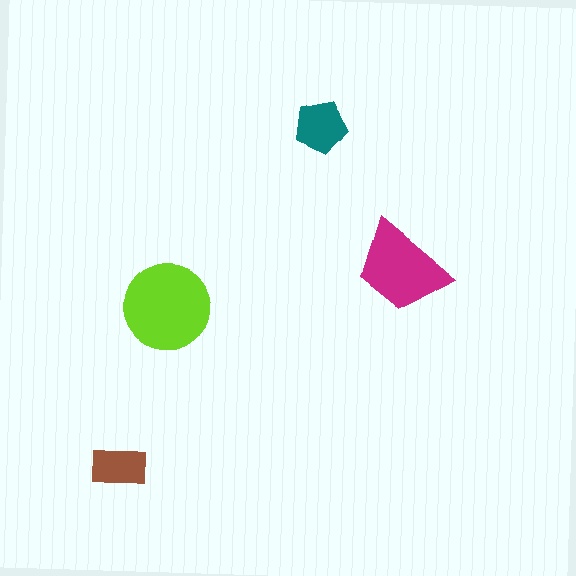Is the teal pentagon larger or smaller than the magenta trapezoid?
Smaller.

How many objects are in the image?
There are 4 objects in the image.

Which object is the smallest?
The brown rectangle.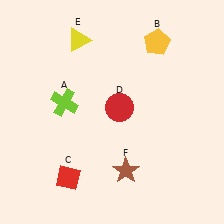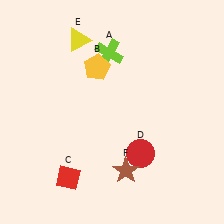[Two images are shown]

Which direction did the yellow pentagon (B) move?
The yellow pentagon (B) moved left.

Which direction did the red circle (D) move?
The red circle (D) moved down.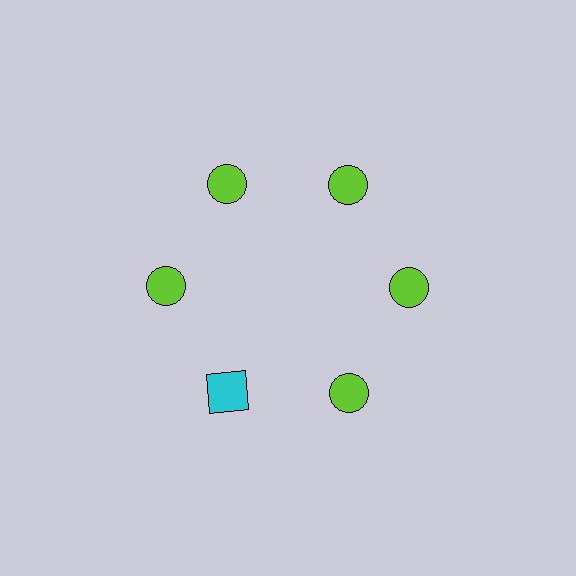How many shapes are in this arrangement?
There are 6 shapes arranged in a ring pattern.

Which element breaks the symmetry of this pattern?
The cyan square at roughly the 7 o'clock position breaks the symmetry. All other shapes are lime circles.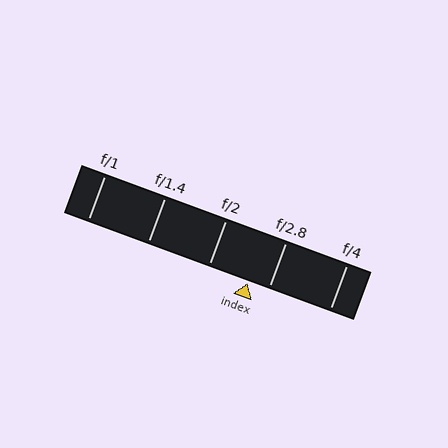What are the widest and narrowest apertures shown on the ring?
The widest aperture shown is f/1 and the narrowest is f/4.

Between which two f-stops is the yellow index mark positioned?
The index mark is between f/2 and f/2.8.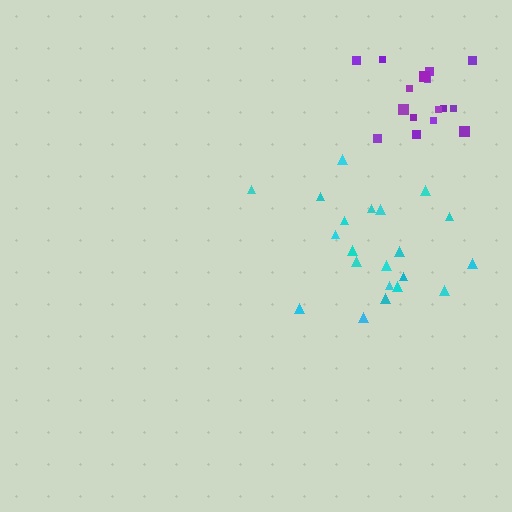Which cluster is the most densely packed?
Purple.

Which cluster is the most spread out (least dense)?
Cyan.